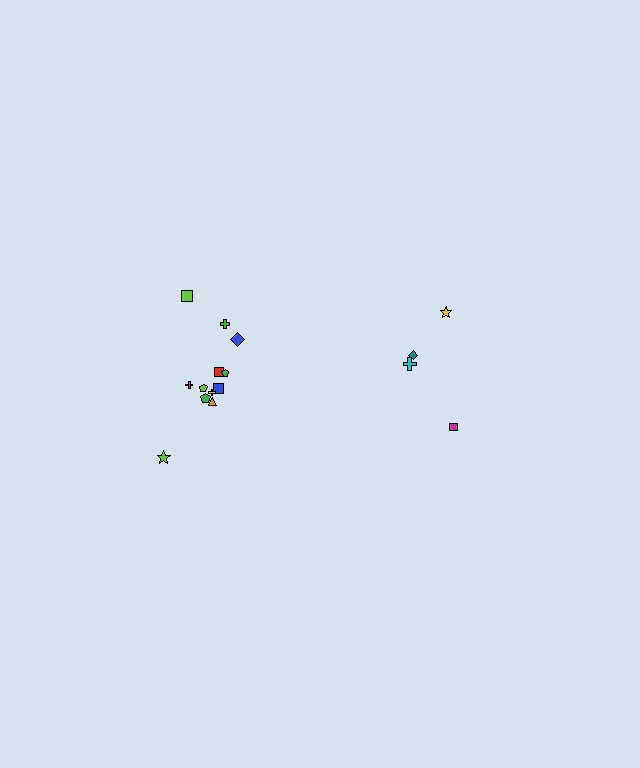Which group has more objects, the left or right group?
The left group.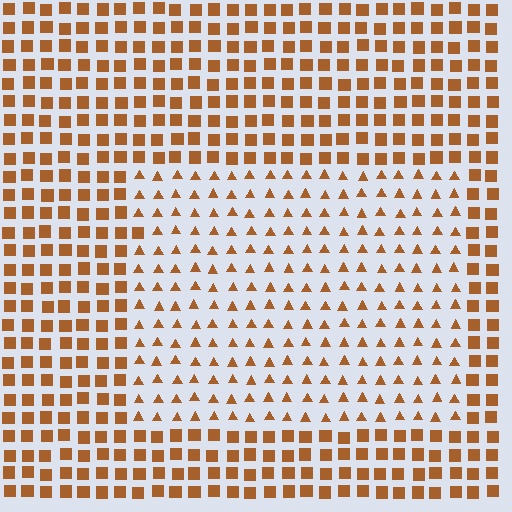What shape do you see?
I see a rectangle.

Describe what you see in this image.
The image is filled with small brown elements arranged in a uniform grid. A rectangle-shaped region contains triangles, while the surrounding area contains squares. The boundary is defined purely by the change in element shape.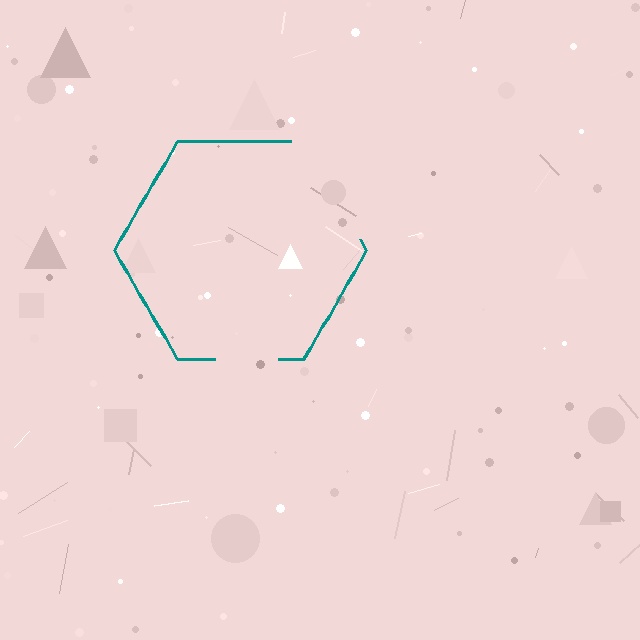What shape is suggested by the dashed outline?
The dashed outline suggests a hexagon.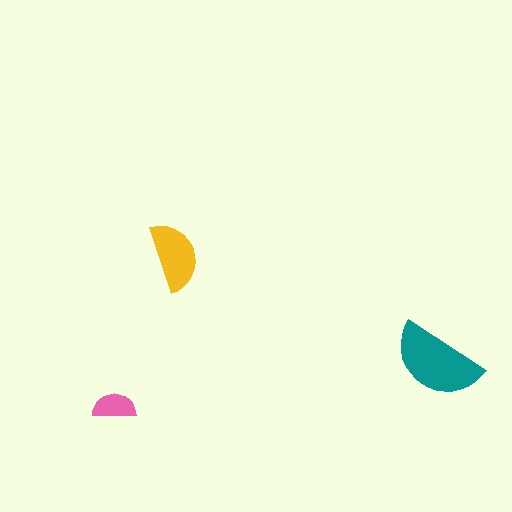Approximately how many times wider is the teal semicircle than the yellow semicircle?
About 1.5 times wider.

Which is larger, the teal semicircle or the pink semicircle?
The teal one.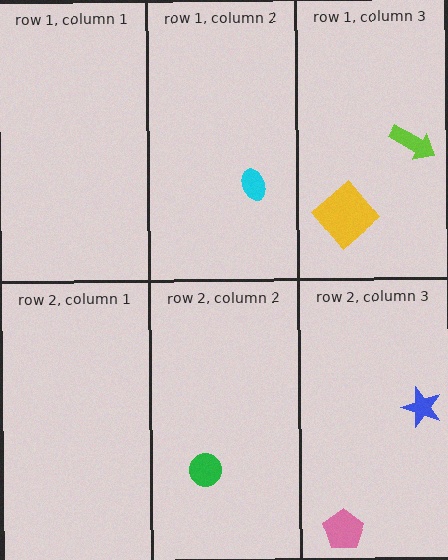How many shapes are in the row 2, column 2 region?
1.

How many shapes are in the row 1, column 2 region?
1.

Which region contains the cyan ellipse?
The row 1, column 2 region.